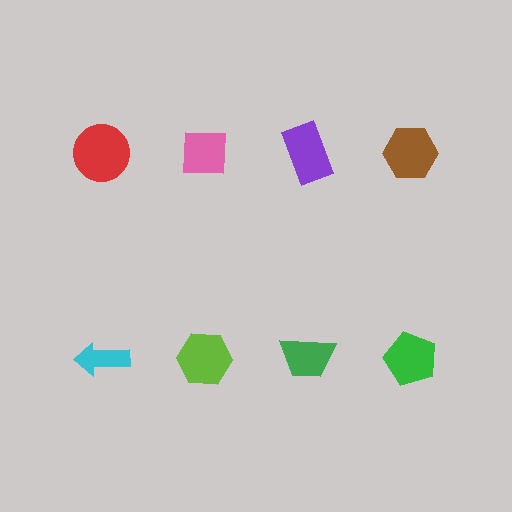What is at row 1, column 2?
A pink square.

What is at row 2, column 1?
A cyan arrow.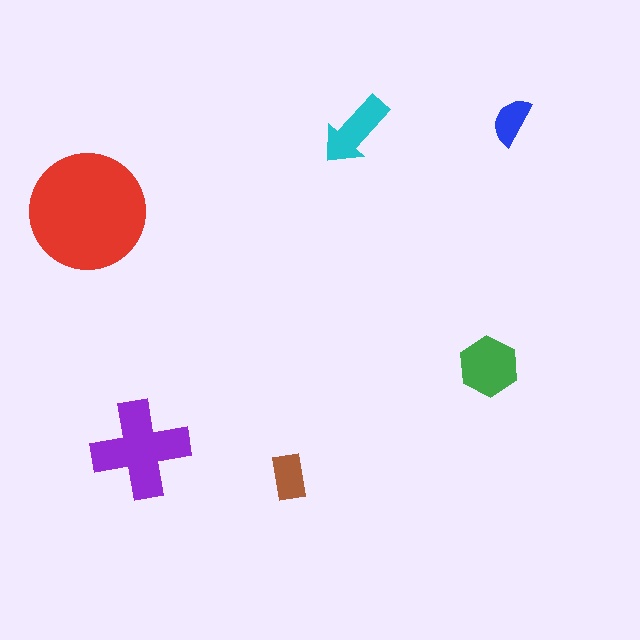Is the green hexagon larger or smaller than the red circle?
Smaller.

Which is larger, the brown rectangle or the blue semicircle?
The brown rectangle.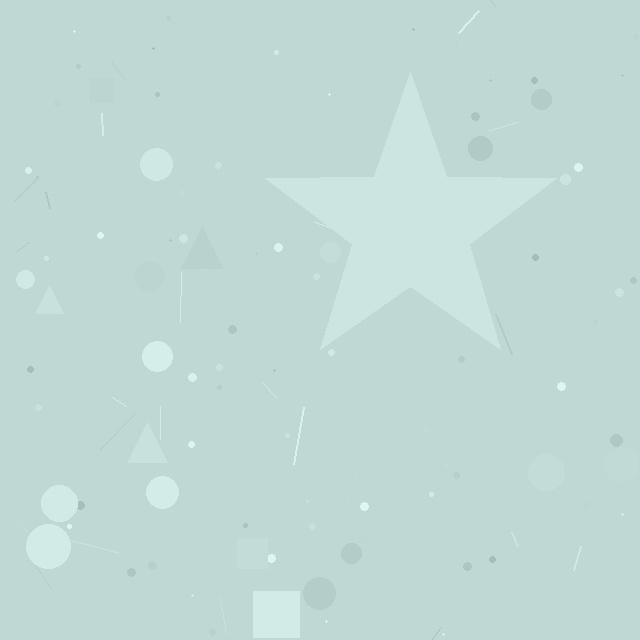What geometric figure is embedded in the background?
A star is embedded in the background.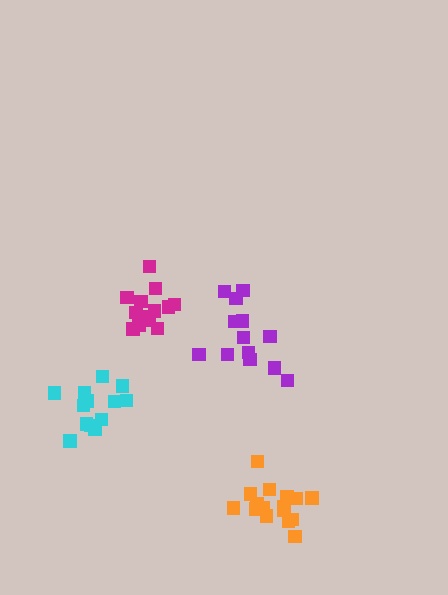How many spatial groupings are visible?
There are 4 spatial groupings.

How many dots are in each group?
Group 1: 13 dots, Group 2: 16 dots, Group 3: 13 dots, Group 4: 13 dots (55 total).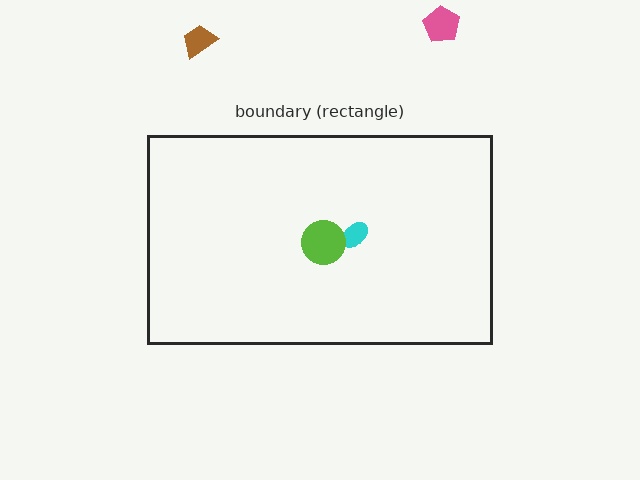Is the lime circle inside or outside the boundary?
Inside.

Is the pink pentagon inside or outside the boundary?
Outside.